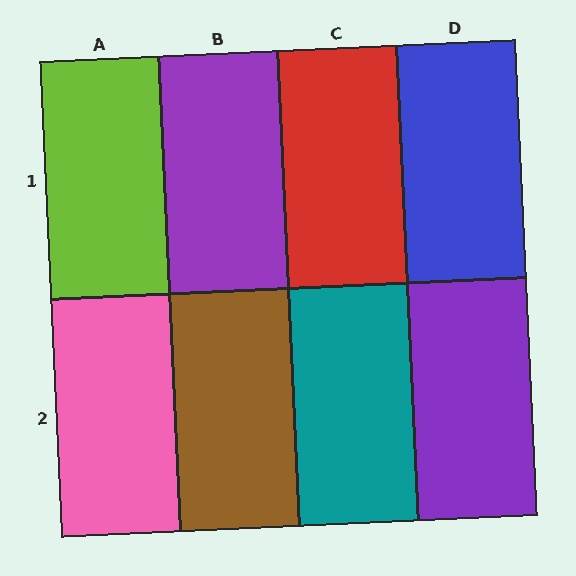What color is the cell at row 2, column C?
Teal.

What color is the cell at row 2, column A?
Pink.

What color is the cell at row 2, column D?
Purple.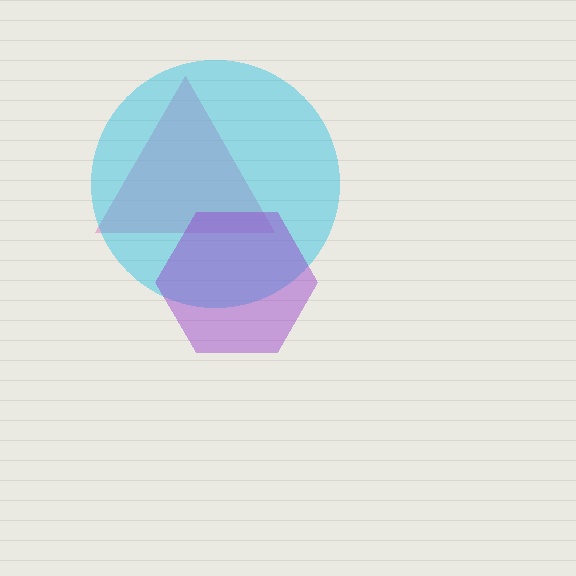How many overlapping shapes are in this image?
There are 3 overlapping shapes in the image.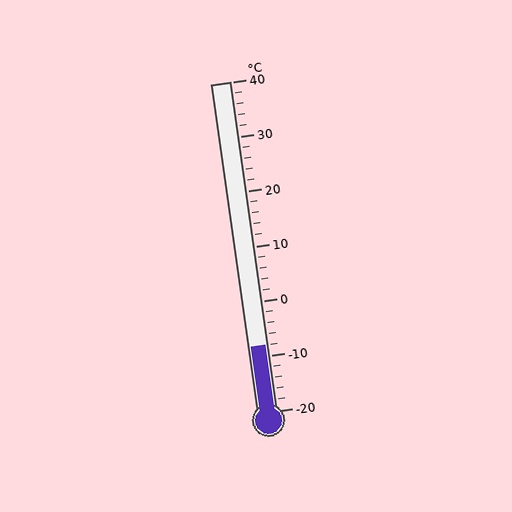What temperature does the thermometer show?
The thermometer shows approximately -8°C.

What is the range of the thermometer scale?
The thermometer scale ranges from -20°C to 40°C.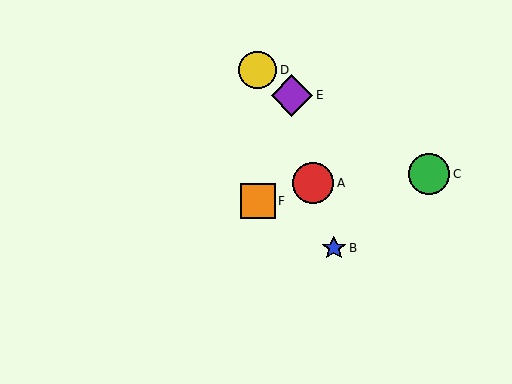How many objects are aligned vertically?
2 objects (D, F) are aligned vertically.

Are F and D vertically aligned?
Yes, both are at x≈258.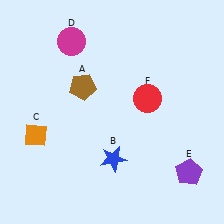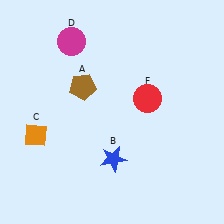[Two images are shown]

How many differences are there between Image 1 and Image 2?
There is 1 difference between the two images.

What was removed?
The purple pentagon (E) was removed in Image 2.